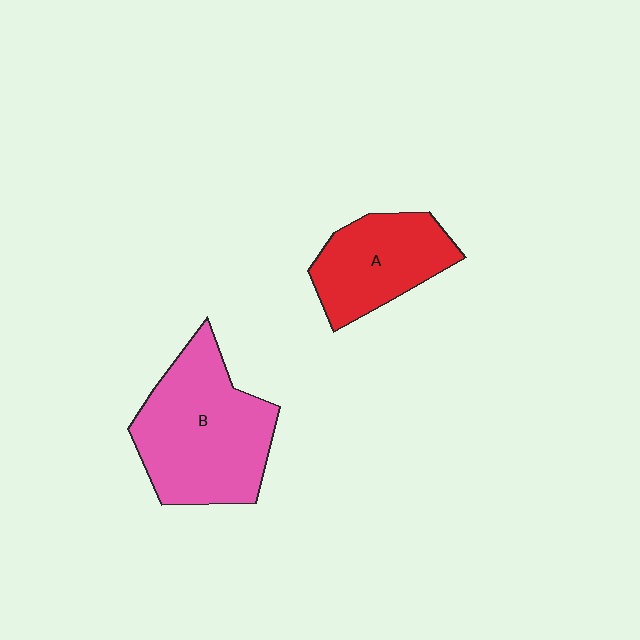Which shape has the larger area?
Shape B (pink).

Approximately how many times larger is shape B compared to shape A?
Approximately 1.6 times.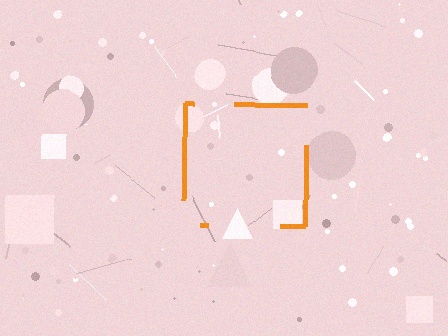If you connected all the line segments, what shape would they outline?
They would outline a square.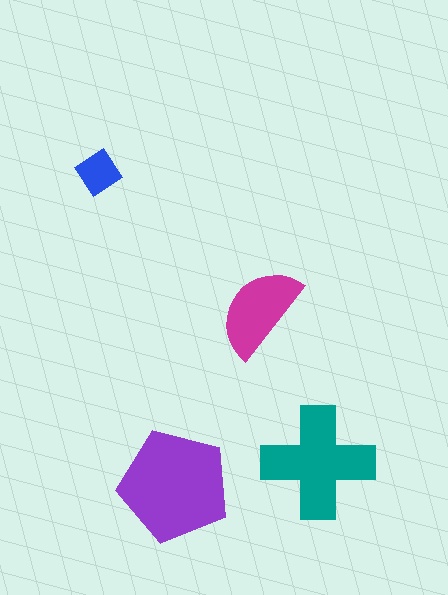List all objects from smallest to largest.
The blue diamond, the magenta semicircle, the teal cross, the purple pentagon.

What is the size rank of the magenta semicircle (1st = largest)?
3rd.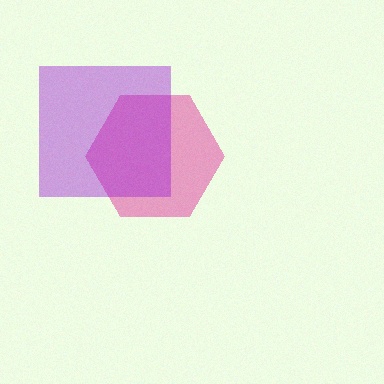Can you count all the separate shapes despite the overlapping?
Yes, there are 2 separate shapes.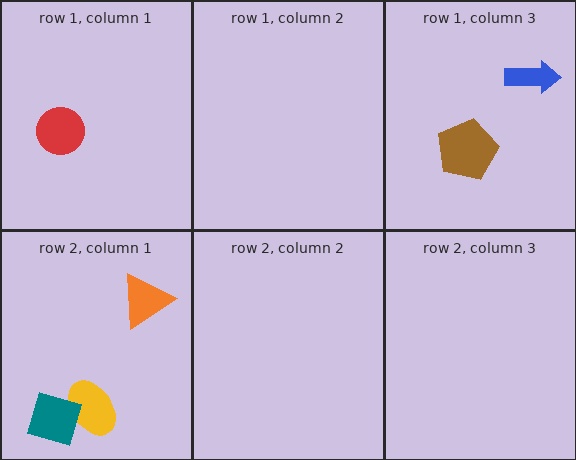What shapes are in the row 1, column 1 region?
The red circle.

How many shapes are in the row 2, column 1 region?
3.